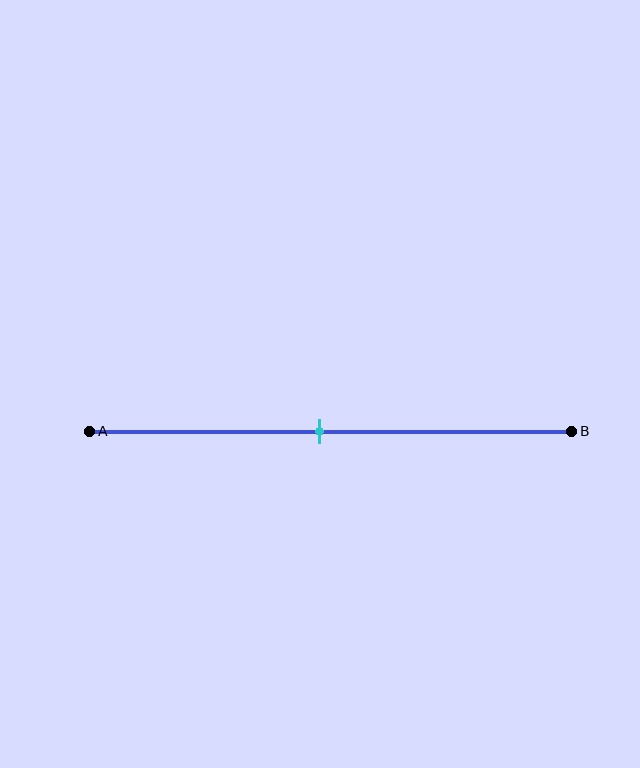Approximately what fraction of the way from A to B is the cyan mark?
The cyan mark is approximately 50% of the way from A to B.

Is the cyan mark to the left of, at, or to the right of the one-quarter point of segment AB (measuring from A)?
The cyan mark is to the right of the one-quarter point of segment AB.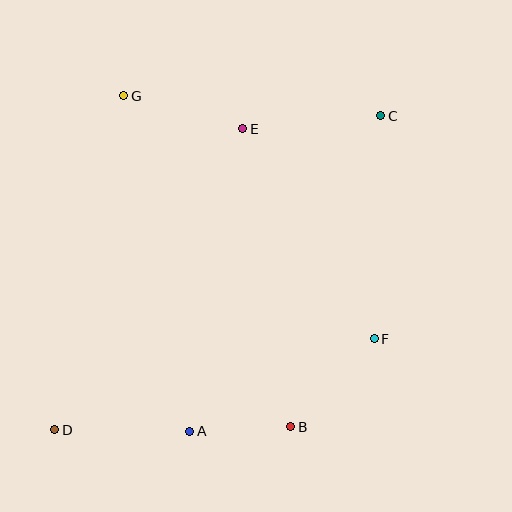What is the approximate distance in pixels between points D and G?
The distance between D and G is approximately 341 pixels.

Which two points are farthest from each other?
Points C and D are farthest from each other.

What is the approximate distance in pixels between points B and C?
The distance between B and C is approximately 324 pixels.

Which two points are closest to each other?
Points A and B are closest to each other.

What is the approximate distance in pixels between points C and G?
The distance between C and G is approximately 258 pixels.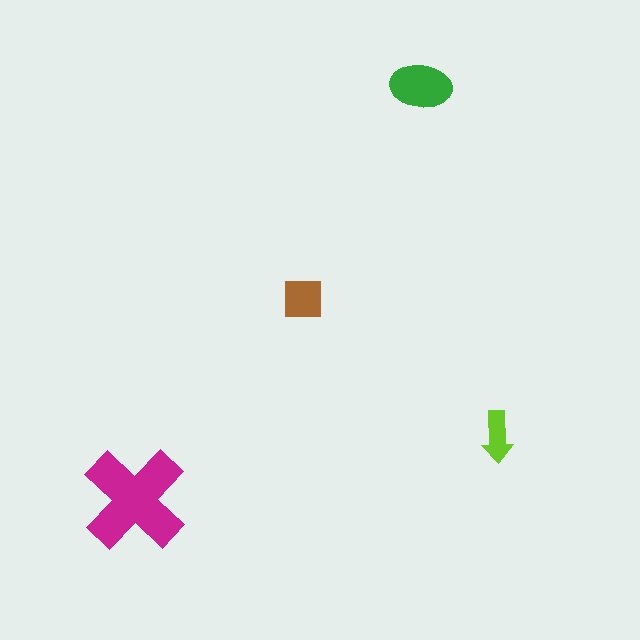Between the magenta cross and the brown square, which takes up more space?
The magenta cross.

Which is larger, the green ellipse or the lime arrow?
The green ellipse.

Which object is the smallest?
The lime arrow.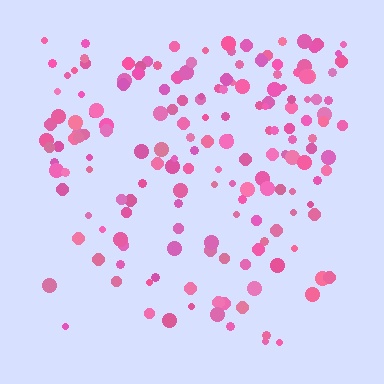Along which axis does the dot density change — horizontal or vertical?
Vertical.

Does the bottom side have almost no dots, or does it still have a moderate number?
Still a moderate number, just noticeably fewer than the top.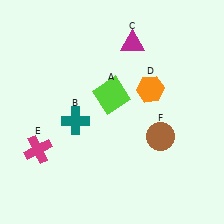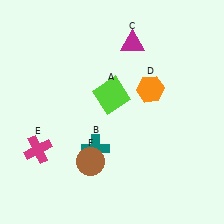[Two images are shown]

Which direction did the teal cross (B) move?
The teal cross (B) moved down.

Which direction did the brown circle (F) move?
The brown circle (F) moved left.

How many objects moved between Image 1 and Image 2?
2 objects moved between the two images.